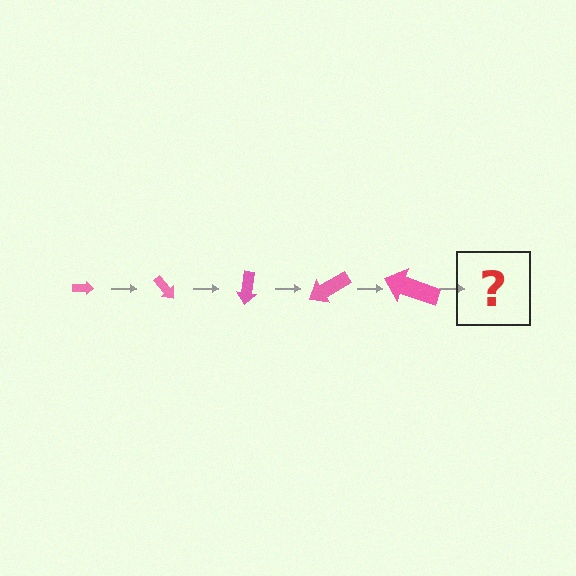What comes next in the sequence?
The next element should be an arrow, larger than the previous one and rotated 250 degrees from the start.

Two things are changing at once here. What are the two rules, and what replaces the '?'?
The two rules are that the arrow grows larger each step and it rotates 50 degrees each step. The '?' should be an arrow, larger than the previous one and rotated 250 degrees from the start.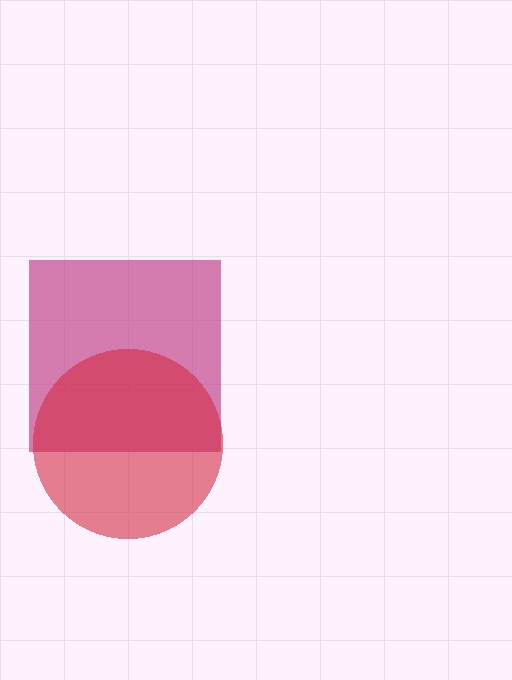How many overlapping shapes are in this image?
There are 2 overlapping shapes in the image.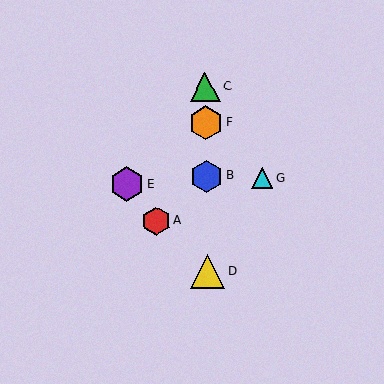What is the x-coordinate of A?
Object A is at x≈156.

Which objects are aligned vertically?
Objects B, C, D, F are aligned vertically.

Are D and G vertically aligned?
No, D is at x≈208 and G is at x≈262.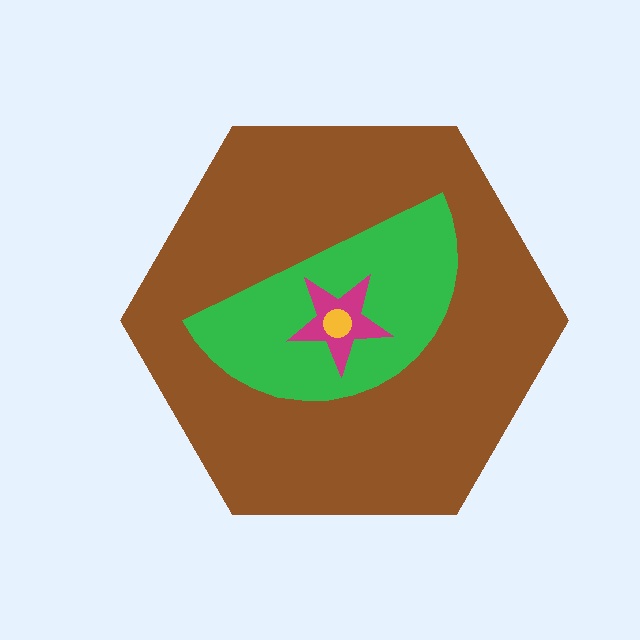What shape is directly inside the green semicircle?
The magenta star.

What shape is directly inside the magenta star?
The yellow circle.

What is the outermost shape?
The brown hexagon.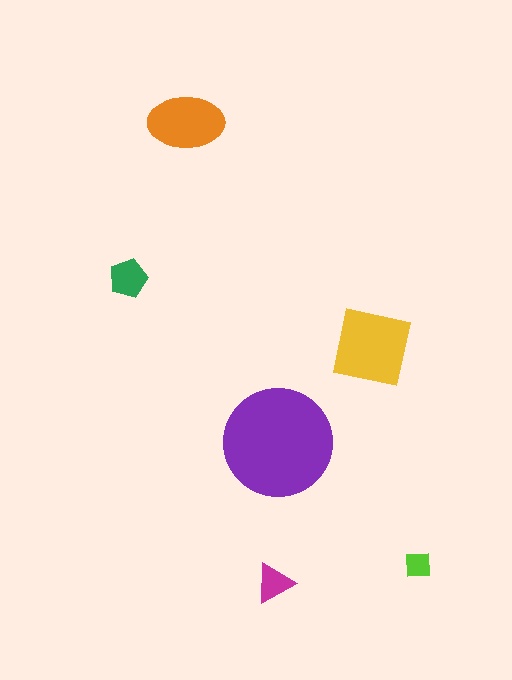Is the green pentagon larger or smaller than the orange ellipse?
Smaller.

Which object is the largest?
The purple circle.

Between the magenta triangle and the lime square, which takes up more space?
The magenta triangle.